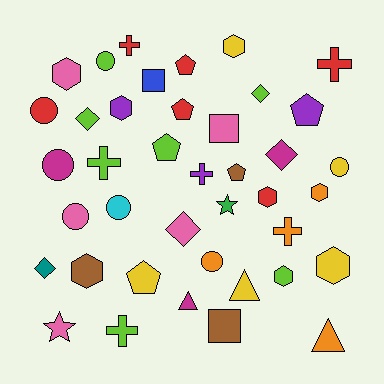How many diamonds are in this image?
There are 5 diamonds.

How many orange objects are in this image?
There are 4 orange objects.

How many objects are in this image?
There are 40 objects.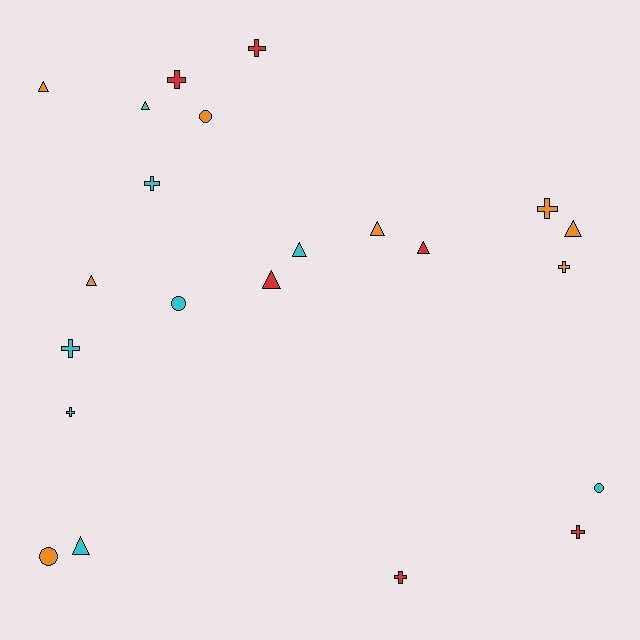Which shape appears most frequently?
Cross, with 9 objects.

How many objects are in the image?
There are 22 objects.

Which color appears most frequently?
Cyan, with 8 objects.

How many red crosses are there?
There are 4 red crosses.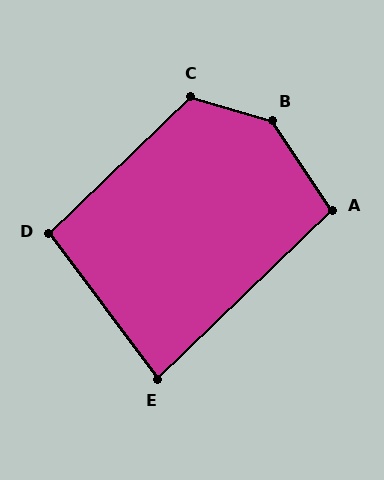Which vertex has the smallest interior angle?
E, at approximately 83 degrees.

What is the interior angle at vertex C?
Approximately 119 degrees (obtuse).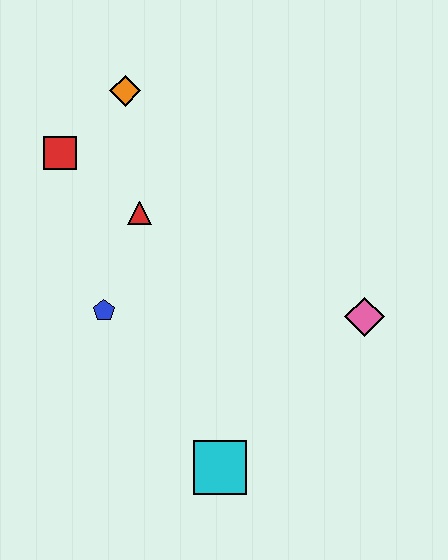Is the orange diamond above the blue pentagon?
Yes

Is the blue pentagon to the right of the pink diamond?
No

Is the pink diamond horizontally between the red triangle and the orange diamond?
No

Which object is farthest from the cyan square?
The orange diamond is farthest from the cyan square.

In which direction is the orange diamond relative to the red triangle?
The orange diamond is above the red triangle.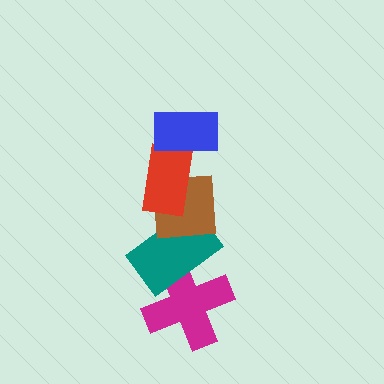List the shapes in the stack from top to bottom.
From top to bottom: the blue rectangle, the red rectangle, the brown square, the teal rectangle, the magenta cross.